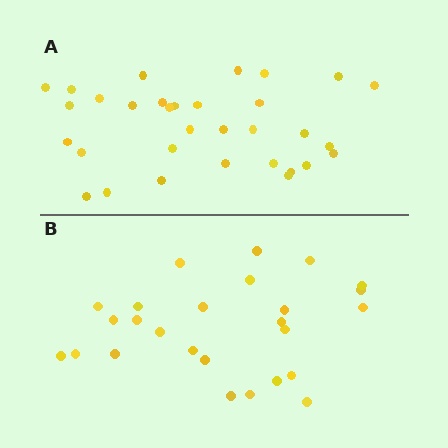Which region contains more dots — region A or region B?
Region A (the top region) has more dots.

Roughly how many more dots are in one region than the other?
Region A has about 6 more dots than region B.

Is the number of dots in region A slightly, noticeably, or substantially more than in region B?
Region A has only slightly more — the two regions are fairly close. The ratio is roughly 1.2 to 1.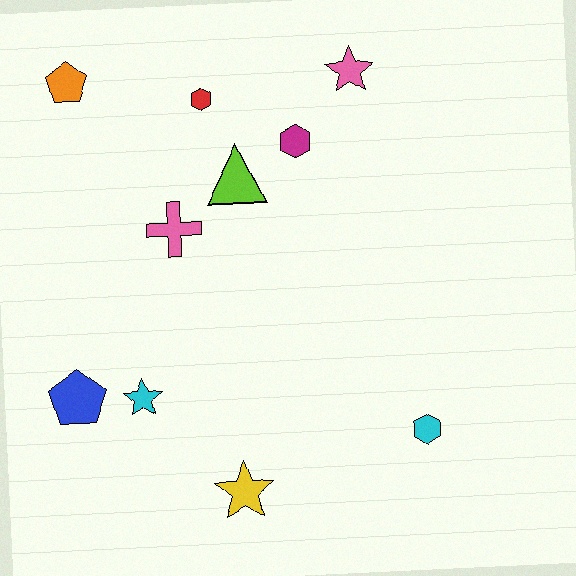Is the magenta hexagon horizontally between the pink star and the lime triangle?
Yes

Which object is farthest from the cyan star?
The pink star is farthest from the cyan star.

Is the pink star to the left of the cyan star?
No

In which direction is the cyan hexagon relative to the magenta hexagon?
The cyan hexagon is below the magenta hexagon.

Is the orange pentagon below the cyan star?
No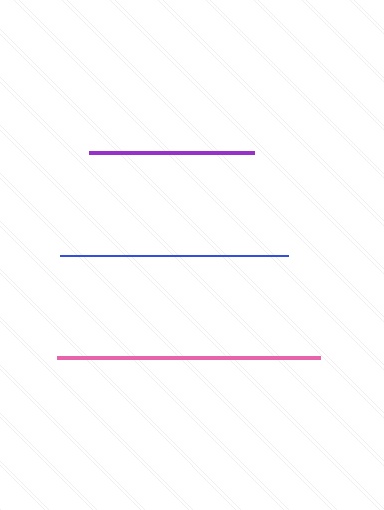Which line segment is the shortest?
The purple line is the shortest at approximately 166 pixels.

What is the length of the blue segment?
The blue segment is approximately 228 pixels long.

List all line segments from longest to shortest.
From longest to shortest: pink, blue, purple.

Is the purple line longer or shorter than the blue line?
The blue line is longer than the purple line.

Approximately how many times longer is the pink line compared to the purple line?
The pink line is approximately 1.6 times the length of the purple line.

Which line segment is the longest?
The pink line is the longest at approximately 263 pixels.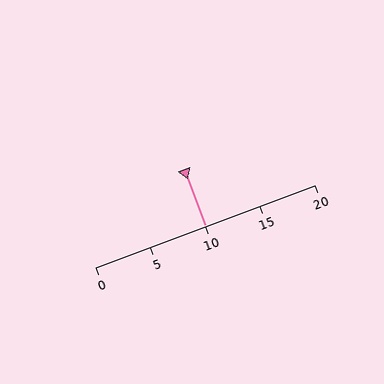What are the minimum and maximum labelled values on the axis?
The axis runs from 0 to 20.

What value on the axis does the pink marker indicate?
The marker indicates approximately 10.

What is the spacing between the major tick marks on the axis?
The major ticks are spaced 5 apart.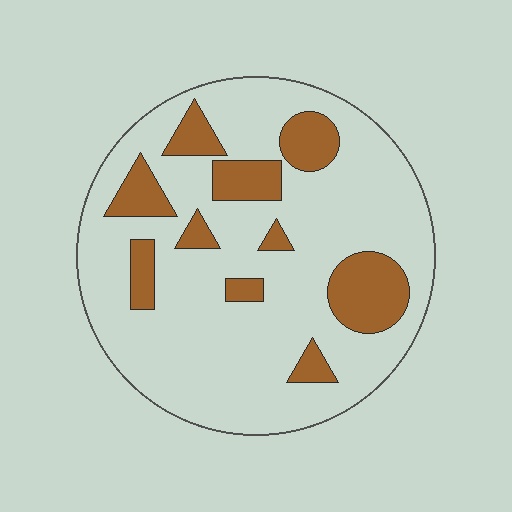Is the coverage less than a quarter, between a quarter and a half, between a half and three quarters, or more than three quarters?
Less than a quarter.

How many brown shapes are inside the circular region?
10.